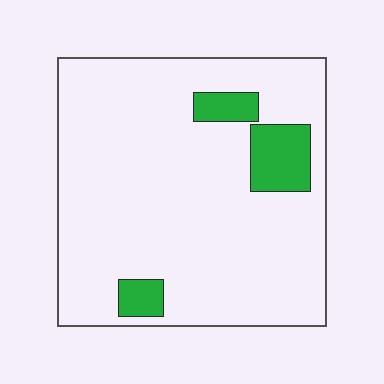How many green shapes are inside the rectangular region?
3.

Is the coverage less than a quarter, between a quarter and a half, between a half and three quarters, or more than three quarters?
Less than a quarter.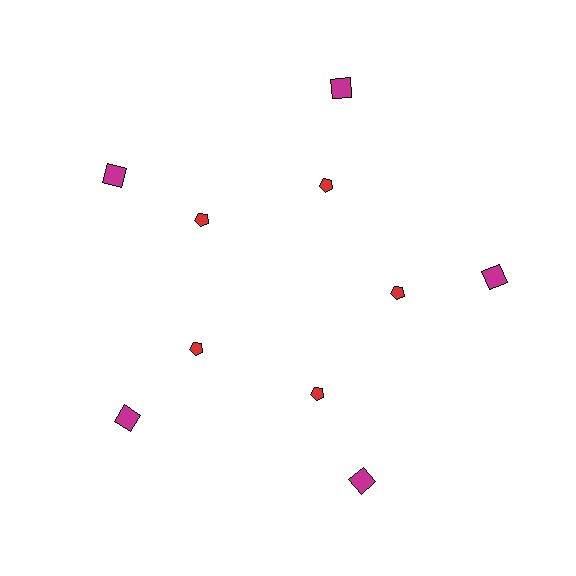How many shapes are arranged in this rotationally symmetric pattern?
There are 10 shapes, arranged in 5 groups of 2.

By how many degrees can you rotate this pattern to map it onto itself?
The pattern maps onto itself every 72 degrees of rotation.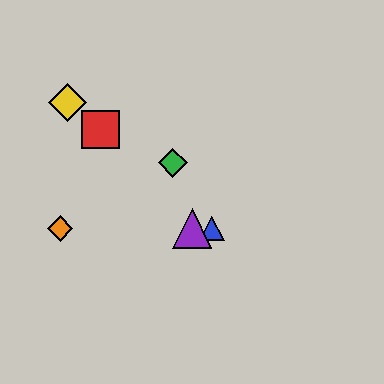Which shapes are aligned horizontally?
The blue triangle, the purple triangle, the orange diamond are aligned horizontally.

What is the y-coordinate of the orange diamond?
The orange diamond is at y≈229.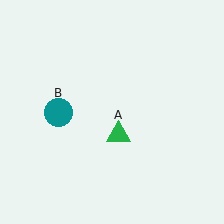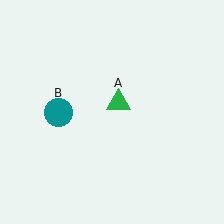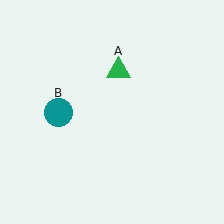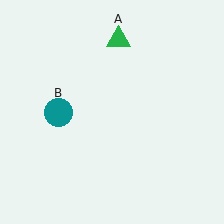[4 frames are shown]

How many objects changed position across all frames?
1 object changed position: green triangle (object A).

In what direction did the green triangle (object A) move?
The green triangle (object A) moved up.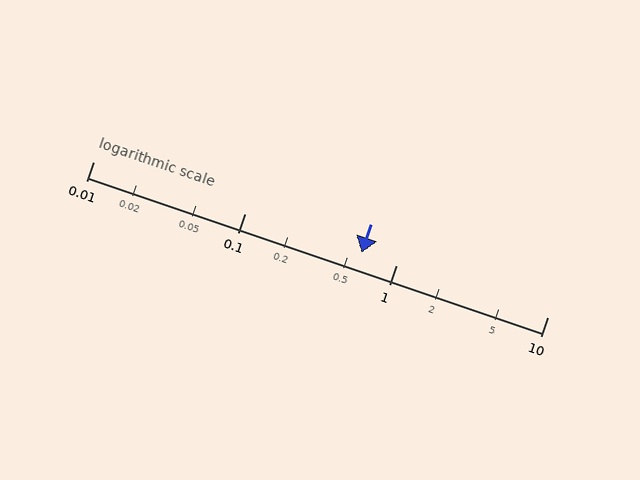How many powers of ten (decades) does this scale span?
The scale spans 3 decades, from 0.01 to 10.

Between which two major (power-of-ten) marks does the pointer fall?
The pointer is between 0.1 and 1.